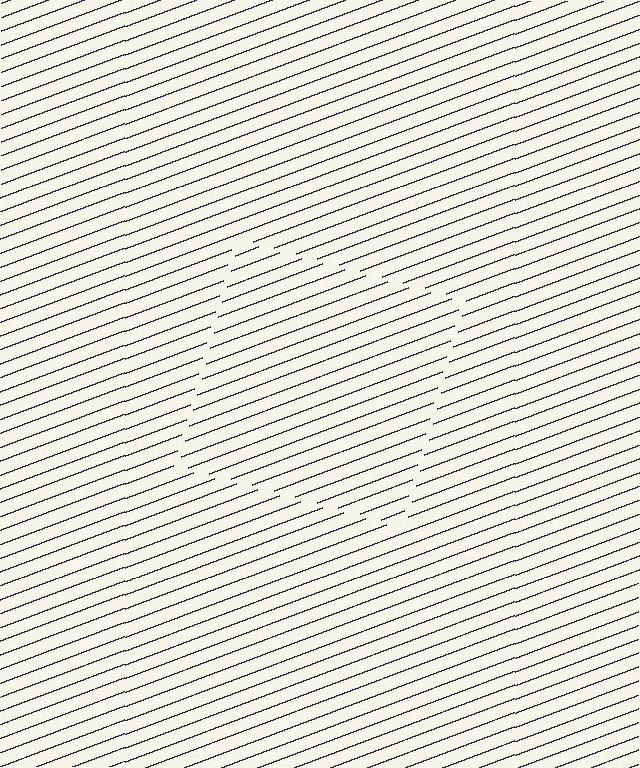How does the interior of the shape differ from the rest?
The interior of the shape contains the same grating, shifted by half a period — the contour is defined by the phase discontinuity where line-ends from the inner and outer gratings abut.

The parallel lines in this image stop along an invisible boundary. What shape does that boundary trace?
An illusory square. The interior of the shape contains the same grating, shifted by half a period — the contour is defined by the phase discontinuity where line-ends from the inner and outer gratings abut.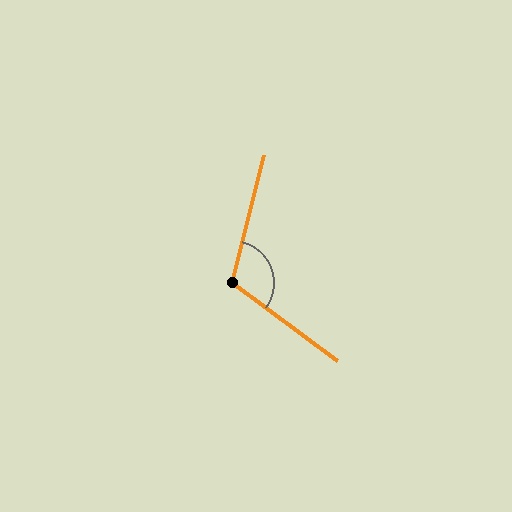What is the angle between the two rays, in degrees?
Approximately 112 degrees.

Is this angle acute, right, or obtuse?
It is obtuse.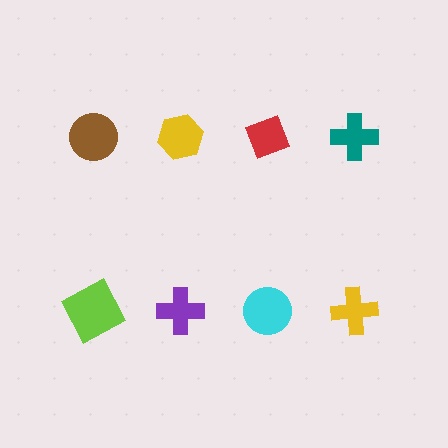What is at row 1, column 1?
A brown circle.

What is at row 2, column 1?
A lime square.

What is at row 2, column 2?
A purple cross.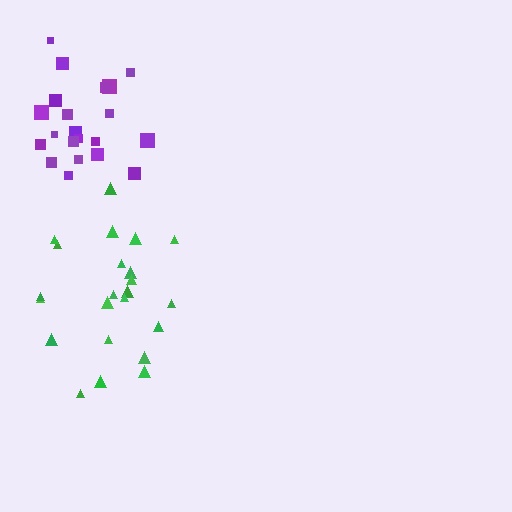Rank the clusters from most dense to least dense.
purple, green.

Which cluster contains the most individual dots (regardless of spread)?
Green (23).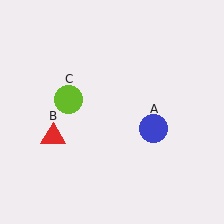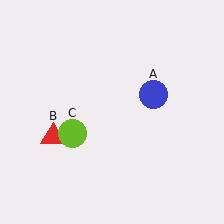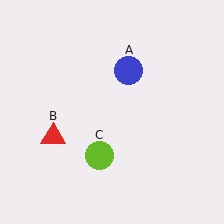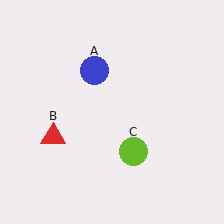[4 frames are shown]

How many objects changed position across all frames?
2 objects changed position: blue circle (object A), lime circle (object C).